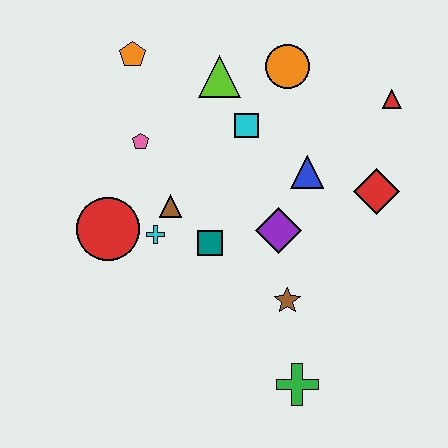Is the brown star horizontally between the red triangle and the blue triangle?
No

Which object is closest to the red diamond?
The blue triangle is closest to the red diamond.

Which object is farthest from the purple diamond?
The orange pentagon is farthest from the purple diamond.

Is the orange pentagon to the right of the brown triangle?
No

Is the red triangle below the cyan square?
No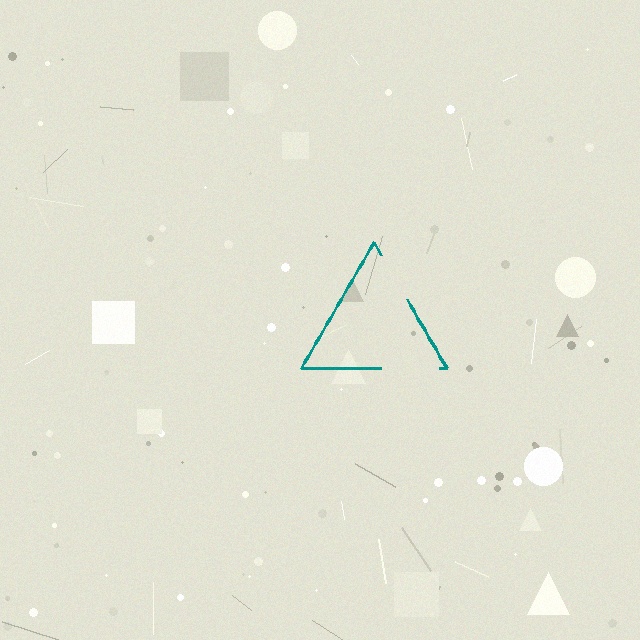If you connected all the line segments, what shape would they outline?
They would outline a triangle.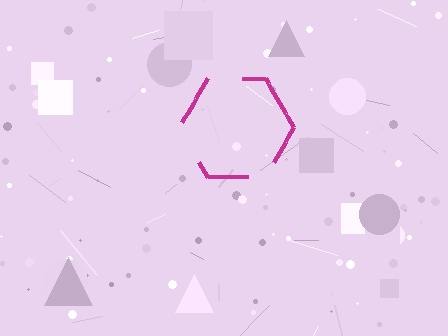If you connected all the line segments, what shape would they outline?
They would outline a hexagon.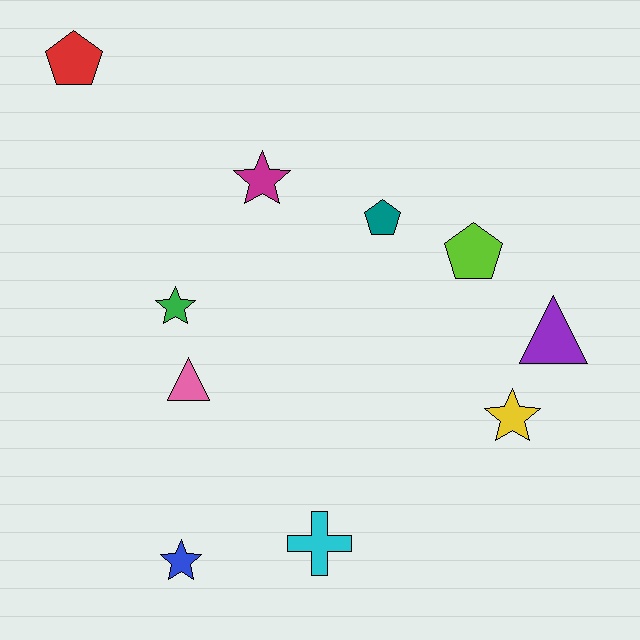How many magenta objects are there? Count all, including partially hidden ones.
There is 1 magenta object.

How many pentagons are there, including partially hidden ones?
There are 3 pentagons.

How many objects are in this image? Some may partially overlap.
There are 10 objects.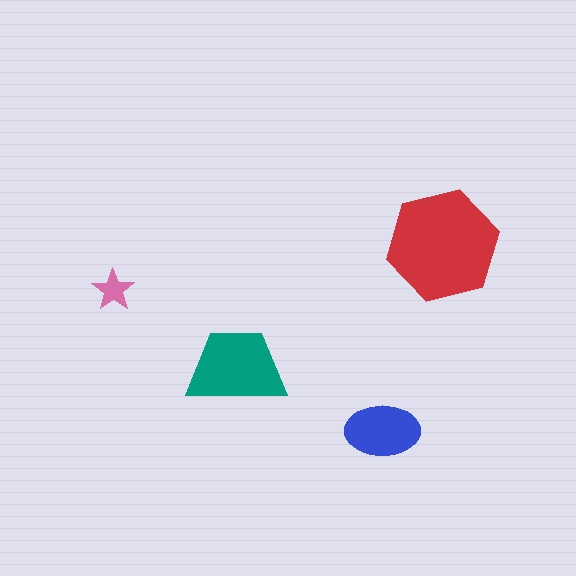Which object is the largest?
The red hexagon.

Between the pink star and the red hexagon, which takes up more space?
The red hexagon.